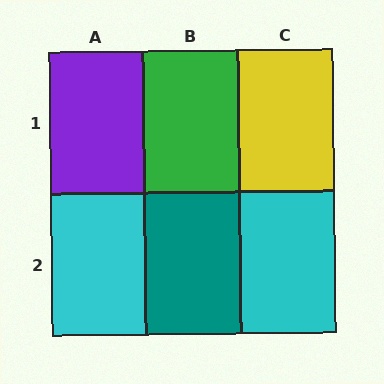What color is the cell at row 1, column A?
Purple.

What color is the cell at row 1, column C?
Yellow.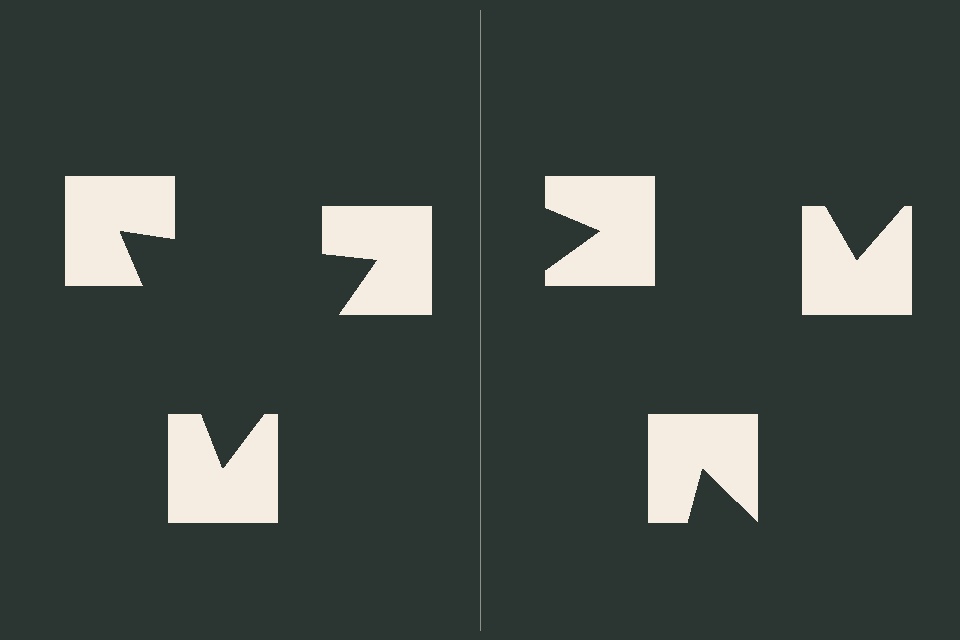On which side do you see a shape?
An illusory triangle appears on the left side. On the right side the wedge cuts are rotated, so no coherent shape forms.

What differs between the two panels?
The notched squares are positioned identically on both sides; only the wedge orientations differ. On the left they align to a triangle; on the right they are misaligned.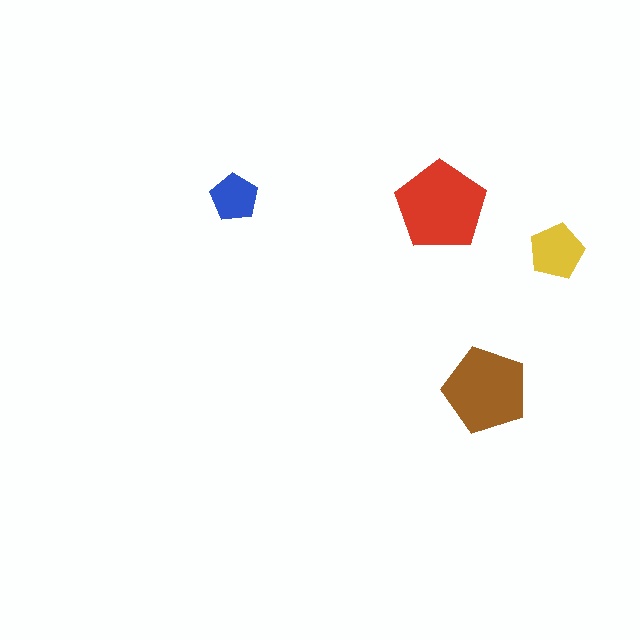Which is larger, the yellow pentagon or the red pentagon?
The red one.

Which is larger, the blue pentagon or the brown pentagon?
The brown one.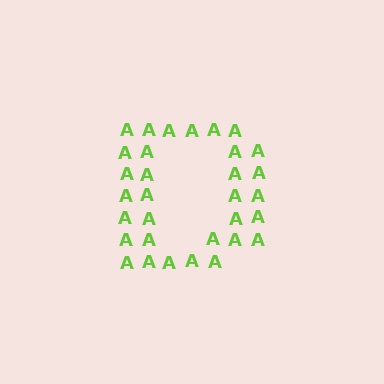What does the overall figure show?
The overall figure shows the letter D.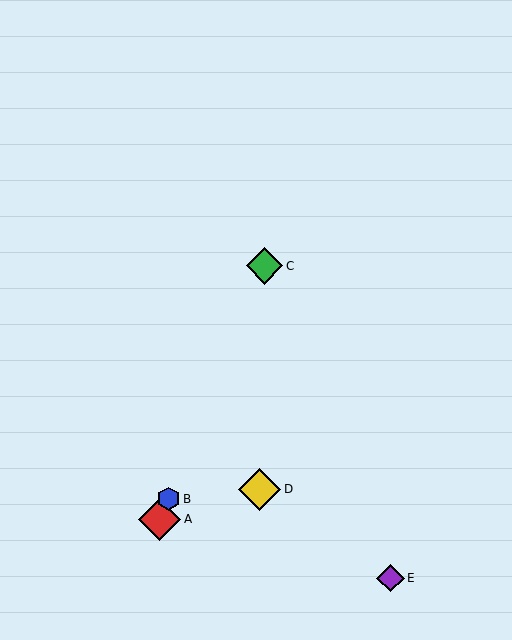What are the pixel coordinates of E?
Object E is at (391, 578).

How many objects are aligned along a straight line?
3 objects (A, B, C) are aligned along a straight line.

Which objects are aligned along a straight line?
Objects A, B, C are aligned along a straight line.